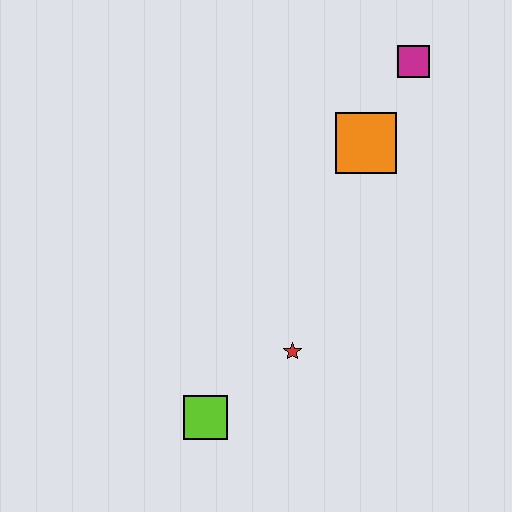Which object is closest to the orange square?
The magenta square is closest to the orange square.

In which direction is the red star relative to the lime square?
The red star is to the right of the lime square.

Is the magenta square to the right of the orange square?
Yes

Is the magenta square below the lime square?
No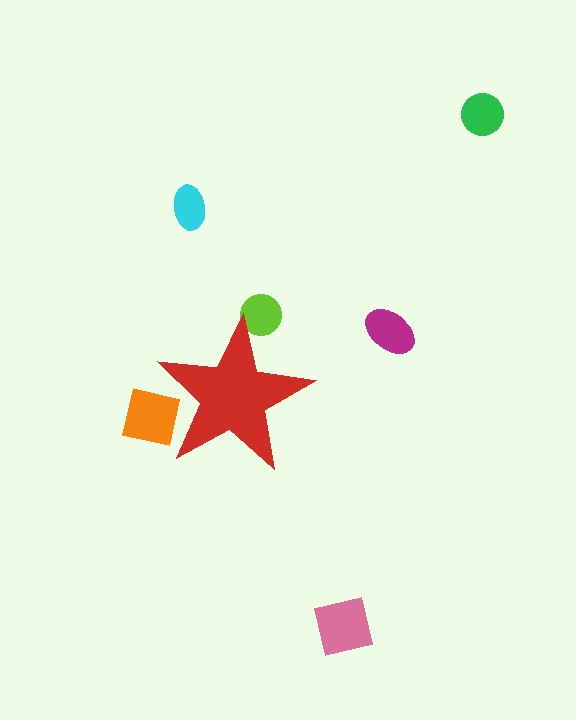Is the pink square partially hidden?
No, the pink square is fully visible.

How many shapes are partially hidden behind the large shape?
2 shapes are partially hidden.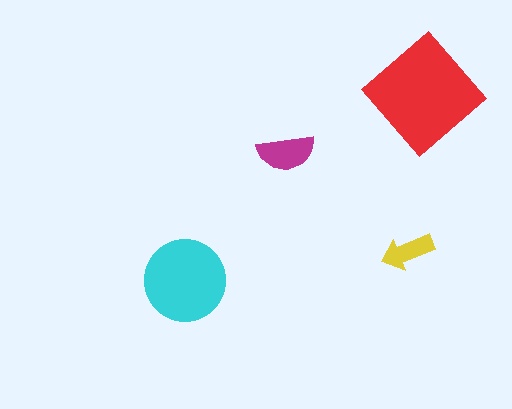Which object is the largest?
The red diamond.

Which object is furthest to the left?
The cyan circle is leftmost.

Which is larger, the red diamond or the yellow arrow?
The red diamond.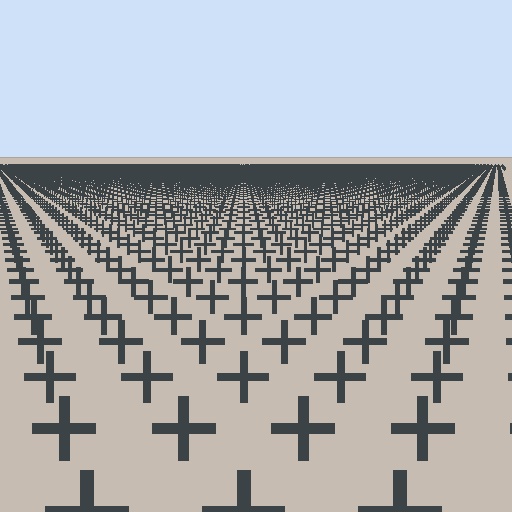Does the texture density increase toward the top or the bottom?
Density increases toward the top.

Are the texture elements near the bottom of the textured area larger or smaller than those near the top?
Larger. Near the bottom, elements are closer to the viewer and appear at a bigger on-screen size.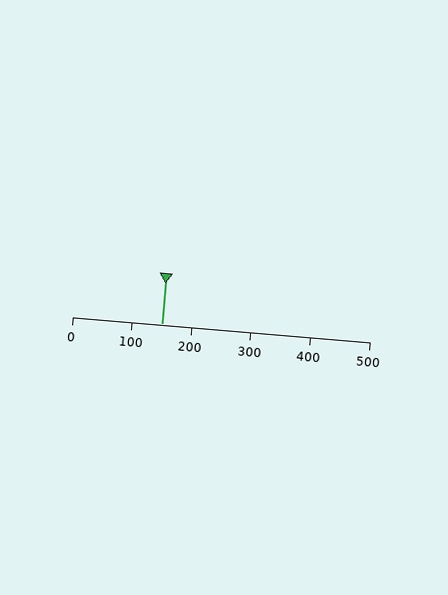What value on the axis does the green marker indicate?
The marker indicates approximately 150.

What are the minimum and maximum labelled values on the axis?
The axis runs from 0 to 500.